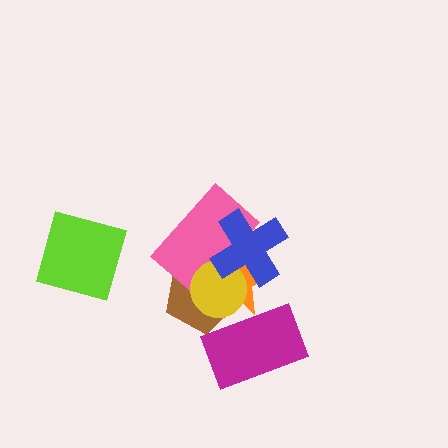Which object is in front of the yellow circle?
The blue cross is in front of the yellow circle.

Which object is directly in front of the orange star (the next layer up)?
The pink rectangle is directly in front of the orange star.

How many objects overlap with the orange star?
5 objects overlap with the orange star.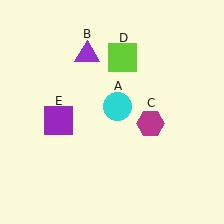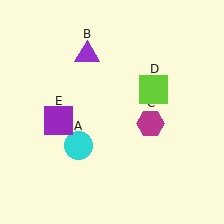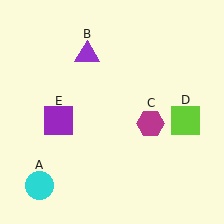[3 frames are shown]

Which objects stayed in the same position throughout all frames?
Purple triangle (object B) and magenta hexagon (object C) and purple square (object E) remained stationary.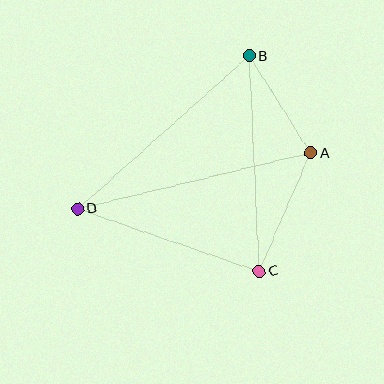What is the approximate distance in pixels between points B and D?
The distance between B and D is approximately 230 pixels.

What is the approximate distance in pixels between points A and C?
The distance between A and C is approximately 129 pixels.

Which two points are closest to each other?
Points A and B are closest to each other.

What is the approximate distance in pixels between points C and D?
The distance between C and D is approximately 192 pixels.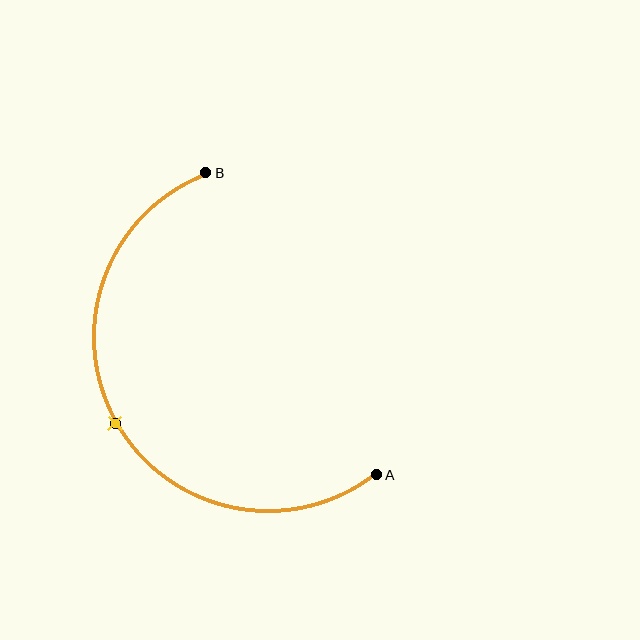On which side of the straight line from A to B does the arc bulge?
The arc bulges to the left of the straight line connecting A and B.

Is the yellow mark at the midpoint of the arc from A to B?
Yes. The yellow mark lies on the arc at equal arc-length from both A and B — it is the arc midpoint.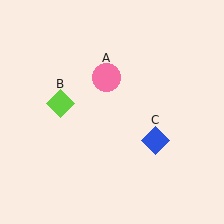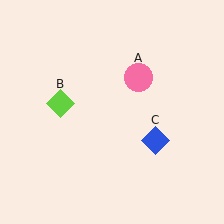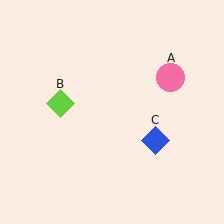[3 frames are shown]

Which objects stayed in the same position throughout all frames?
Lime diamond (object B) and blue diamond (object C) remained stationary.